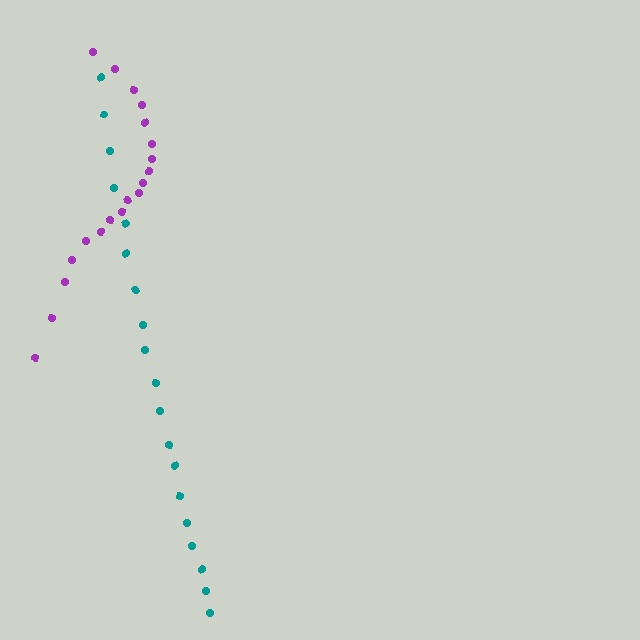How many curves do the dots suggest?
There are 2 distinct paths.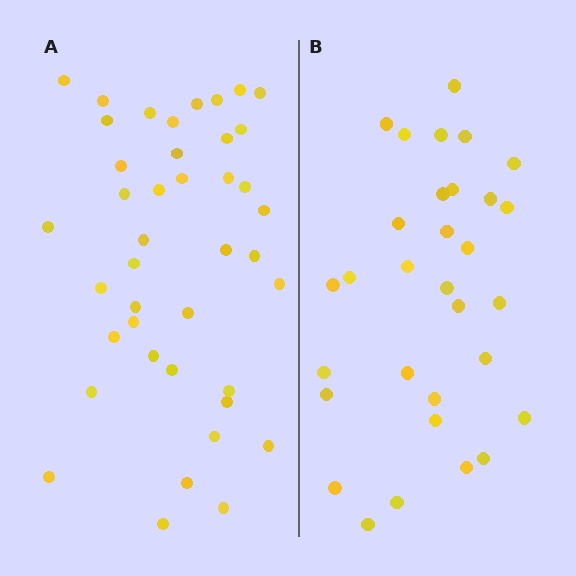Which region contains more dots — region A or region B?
Region A (the left region) has more dots.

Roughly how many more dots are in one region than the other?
Region A has roughly 10 or so more dots than region B.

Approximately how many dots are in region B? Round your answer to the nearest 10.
About 30 dots. (The exact count is 31, which rounds to 30.)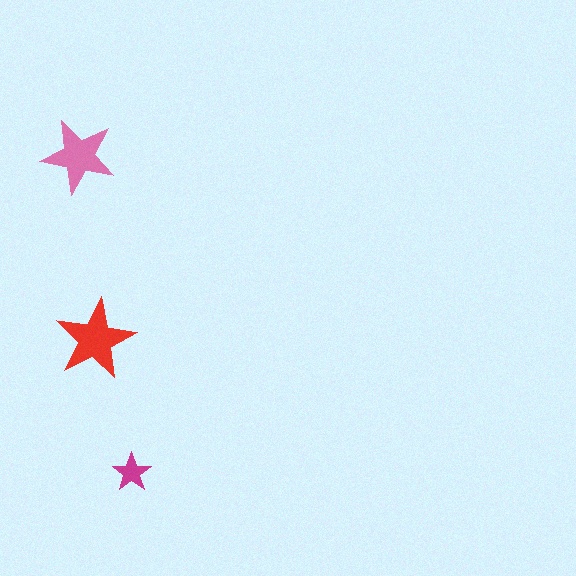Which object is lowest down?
The magenta star is bottommost.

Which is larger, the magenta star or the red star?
The red one.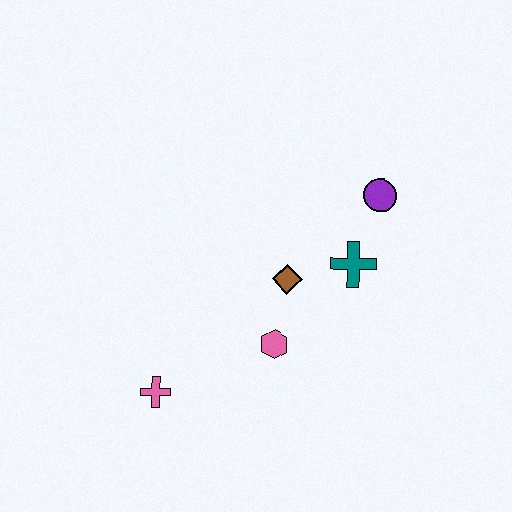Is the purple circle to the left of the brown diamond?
No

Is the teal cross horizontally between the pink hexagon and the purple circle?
Yes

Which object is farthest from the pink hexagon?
The purple circle is farthest from the pink hexagon.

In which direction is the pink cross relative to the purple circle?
The pink cross is to the left of the purple circle.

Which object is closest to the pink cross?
The pink hexagon is closest to the pink cross.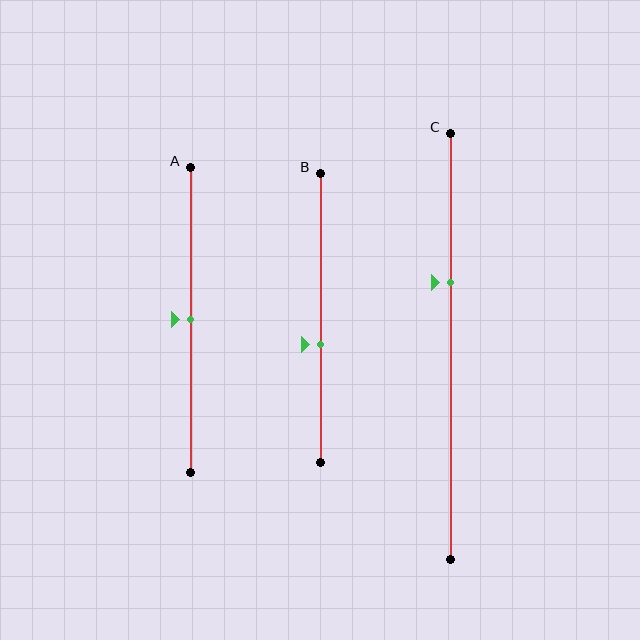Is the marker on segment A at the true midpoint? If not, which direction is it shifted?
Yes, the marker on segment A is at the true midpoint.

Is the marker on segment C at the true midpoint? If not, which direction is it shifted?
No, the marker on segment C is shifted upward by about 15% of the segment length.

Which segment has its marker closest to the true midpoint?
Segment A has its marker closest to the true midpoint.